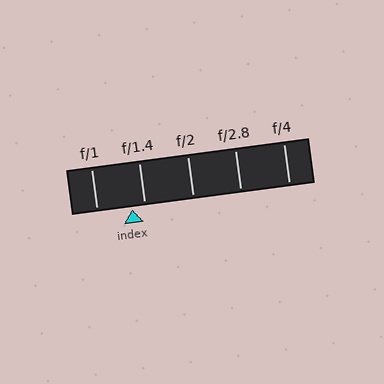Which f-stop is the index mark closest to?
The index mark is closest to f/1.4.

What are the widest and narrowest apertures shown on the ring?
The widest aperture shown is f/1 and the narrowest is f/4.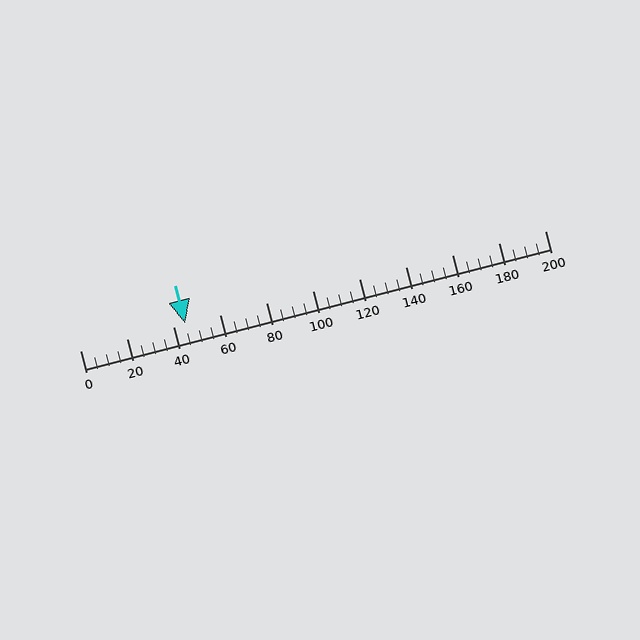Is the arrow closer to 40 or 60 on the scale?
The arrow is closer to 40.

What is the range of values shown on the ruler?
The ruler shows values from 0 to 200.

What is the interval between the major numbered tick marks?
The major tick marks are spaced 20 units apart.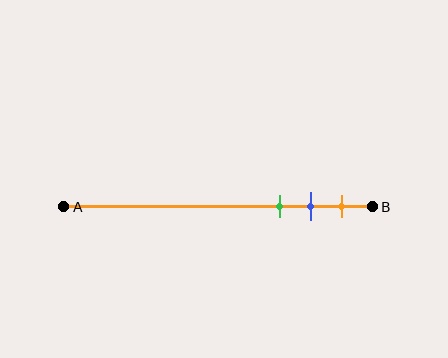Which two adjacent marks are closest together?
The blue and orange marks are the closest adjacent pair.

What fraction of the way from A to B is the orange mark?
The orange mark is approximately 90% (0.9) of the way from A to B.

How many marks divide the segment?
There are 3 marks dividing the segment.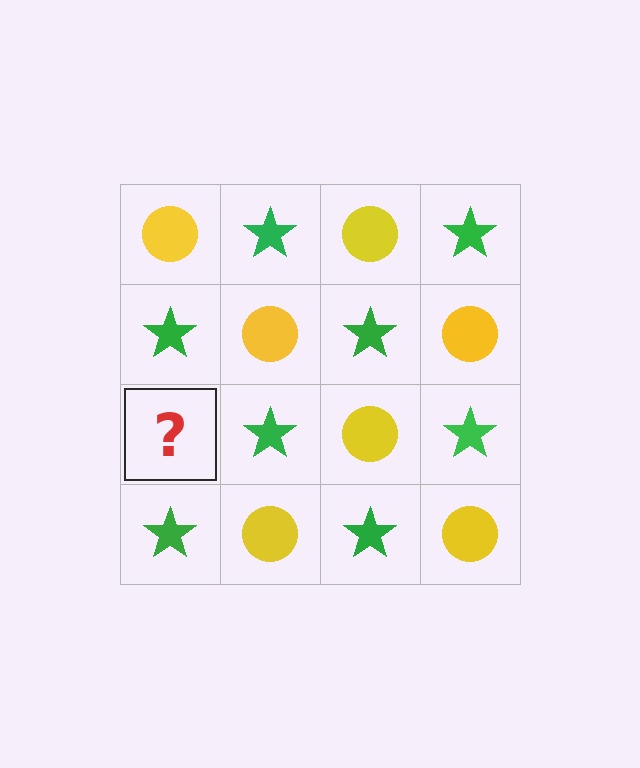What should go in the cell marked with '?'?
The missing cell should contain a yellow circle.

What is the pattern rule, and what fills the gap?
The rule is that it alternates yellow circle and green star in a checkerboard pattern. The gap should be filled with a yellow circle.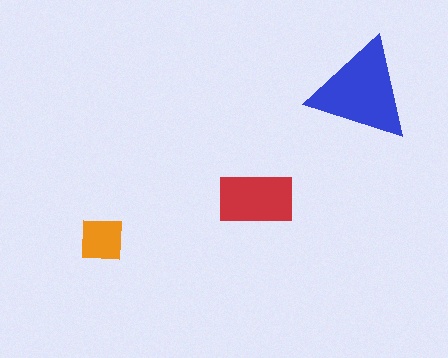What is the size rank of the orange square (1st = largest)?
3rd.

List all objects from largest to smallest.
The blue triangle, the red rectangle, the orange square.